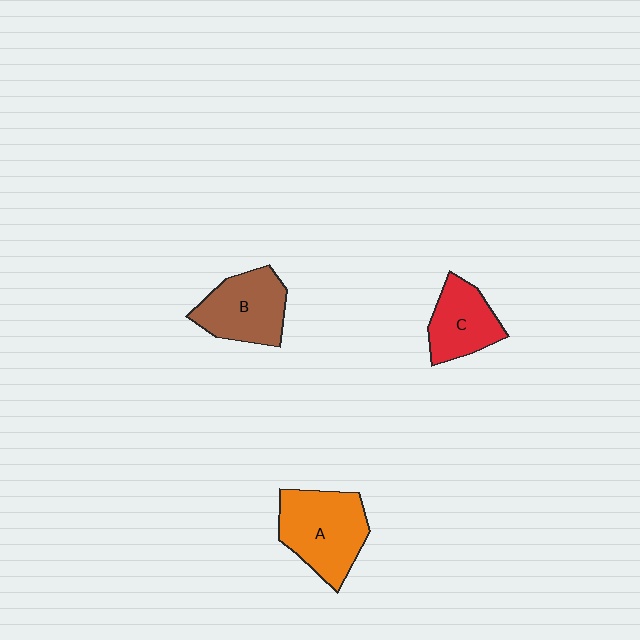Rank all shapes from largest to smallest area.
From largest to smallest: A (orange), B (brown), C (red).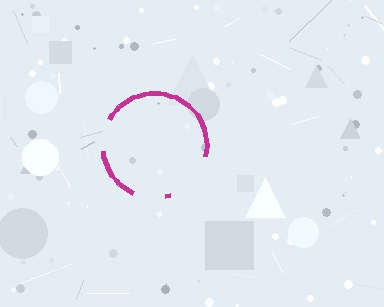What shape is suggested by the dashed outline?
The dashed outline suggests a circle.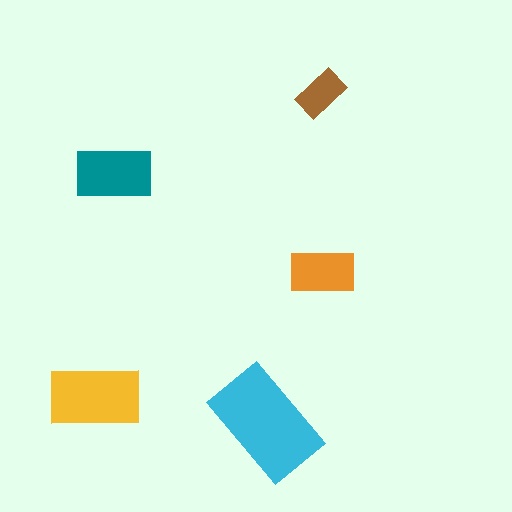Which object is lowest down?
The cyan rectangle is bottommost.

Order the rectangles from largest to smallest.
the cyan one, the yellow one, the teal one, the orange one, the brown one.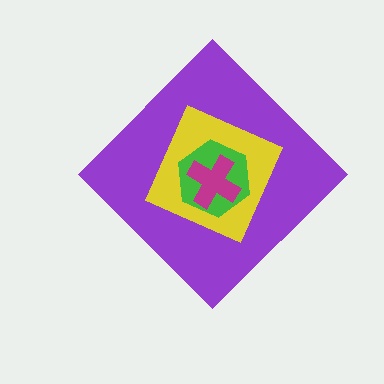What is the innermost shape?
The magenta cross.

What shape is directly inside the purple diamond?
The yellow square.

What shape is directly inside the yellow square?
The green hexagon.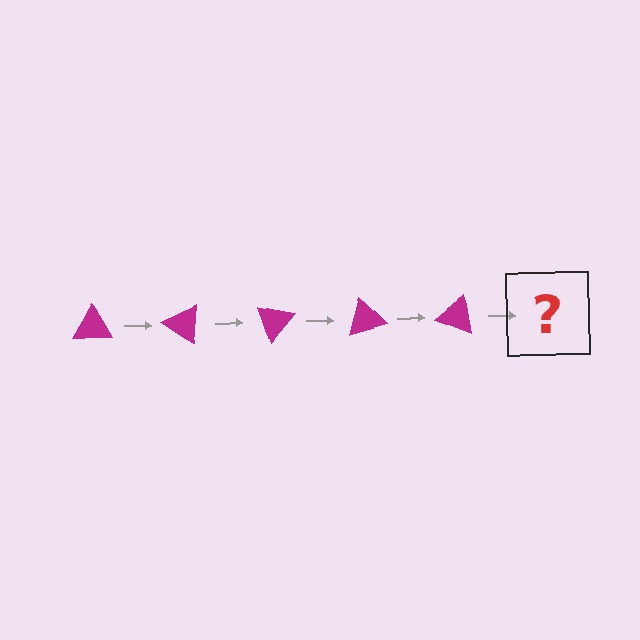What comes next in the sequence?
The next element should be a magenta triangle rotated 175 degrees.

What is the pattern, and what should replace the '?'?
The pattern is that the triangle rotates 35 degrees each step. The '?' should be a magenta triangle rotated 175 degrees.